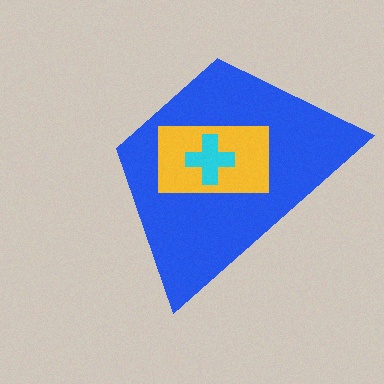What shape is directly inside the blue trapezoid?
The yellow rectangle.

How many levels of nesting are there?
3.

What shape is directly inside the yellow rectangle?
The cyan cross.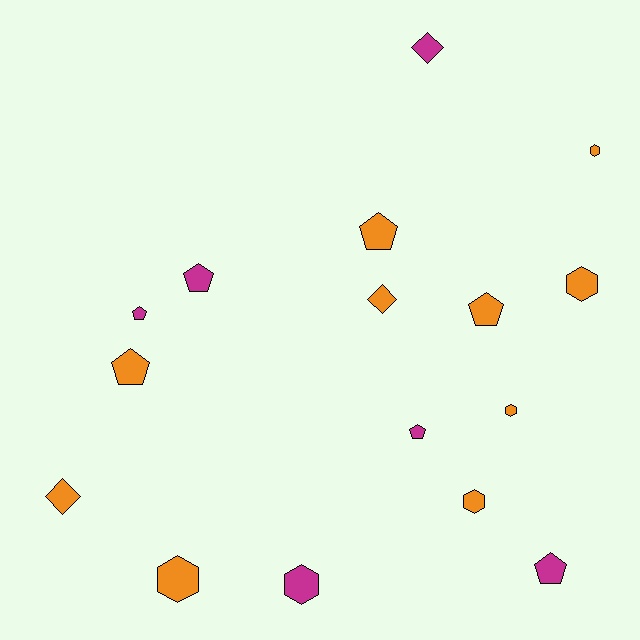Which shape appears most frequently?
Pentagon, with 7 objects.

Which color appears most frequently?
Orange, with 10 objects.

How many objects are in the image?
There are 16 objects.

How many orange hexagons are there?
There are 5 orange hexagons.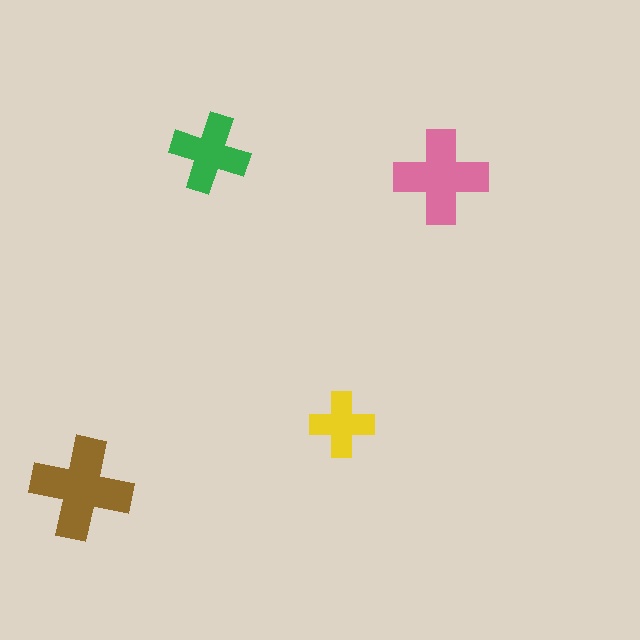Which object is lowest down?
The brown cross is bottommost.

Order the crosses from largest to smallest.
the brown one, the pink one, the green one, the yellow one.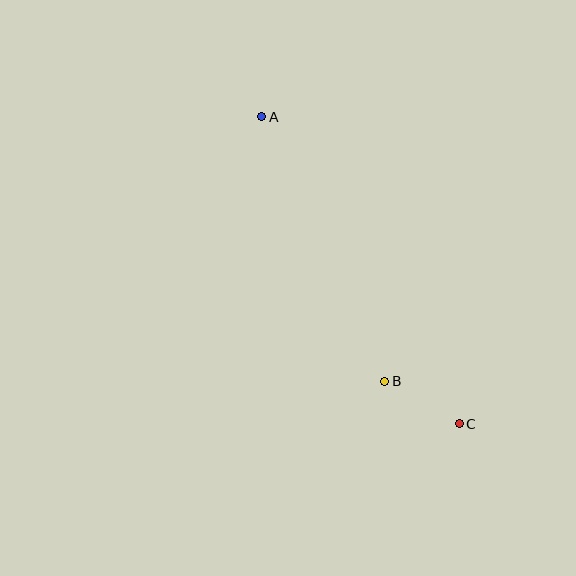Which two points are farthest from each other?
Points A and C are farthest from each other.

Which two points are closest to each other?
Points B and C are closest to each other.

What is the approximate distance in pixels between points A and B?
The distance between A and B is approximately 292 pixels.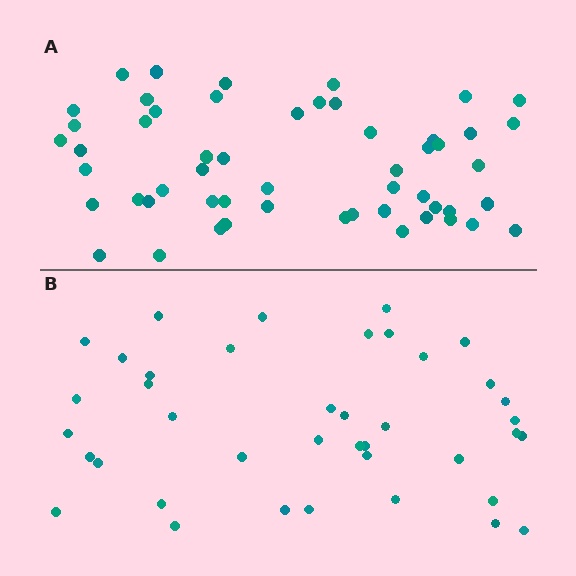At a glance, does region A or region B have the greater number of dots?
Region A (the top region) has more dots.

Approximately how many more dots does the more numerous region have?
Region A has approximately 15 more dots than region B.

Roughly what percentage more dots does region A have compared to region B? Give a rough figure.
About 35% more.